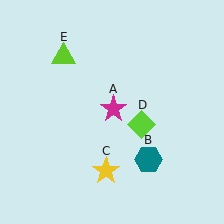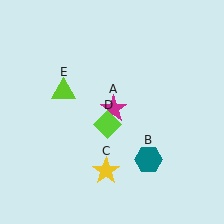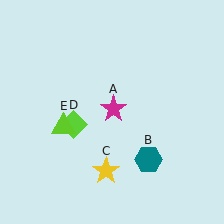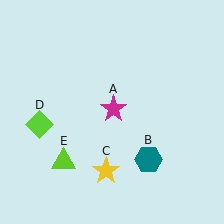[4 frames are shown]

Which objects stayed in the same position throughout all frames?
Magenta star (object A) and teal hexagon (object B) and yellow star (object C) remained stationary.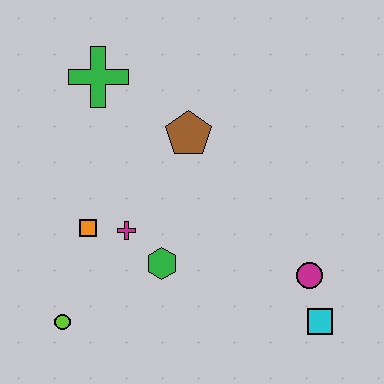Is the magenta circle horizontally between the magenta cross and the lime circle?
No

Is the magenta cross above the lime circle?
Yes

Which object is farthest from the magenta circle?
The green cross is farthest from the magenta circle.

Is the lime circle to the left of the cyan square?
Yes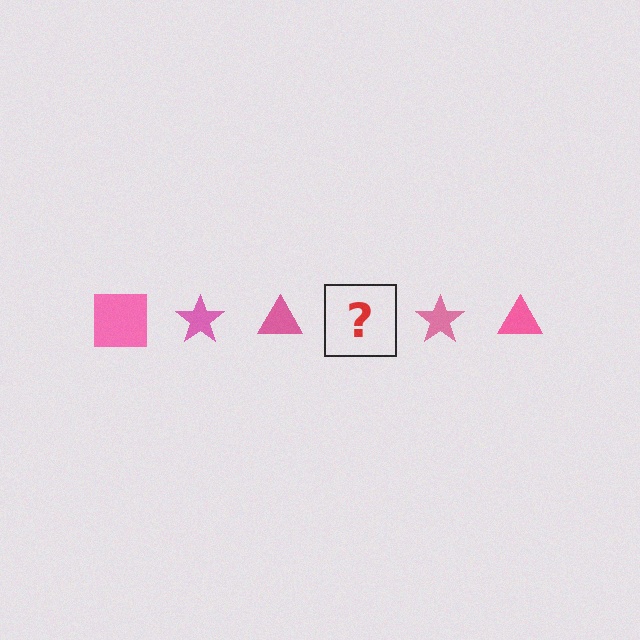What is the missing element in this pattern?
The missing element is a pink square.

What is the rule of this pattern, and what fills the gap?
The rule is that the pattern cycles through square, star, triangle shapes in pink. The gap should be filled with a pink square.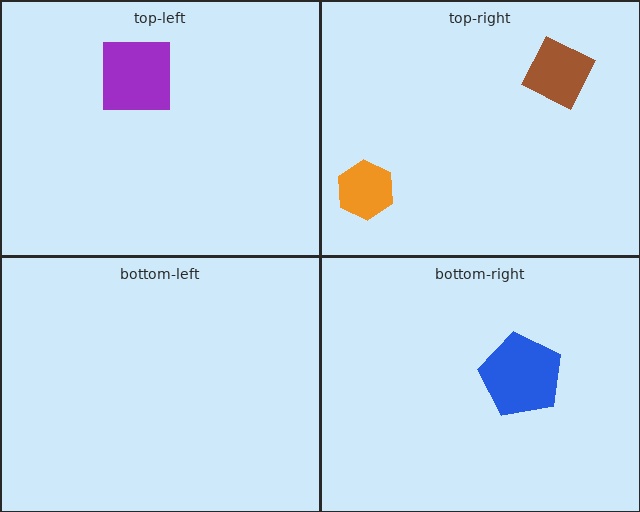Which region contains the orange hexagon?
The top-right region.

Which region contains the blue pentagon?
The bottom-right region.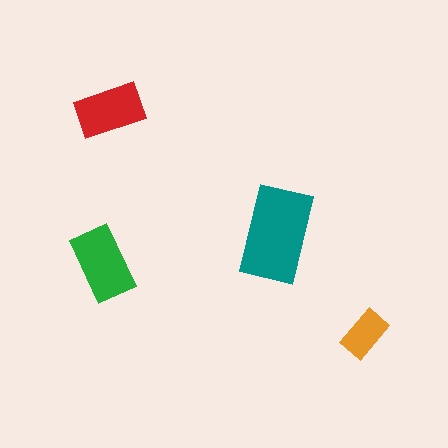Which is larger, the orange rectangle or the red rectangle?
The red one.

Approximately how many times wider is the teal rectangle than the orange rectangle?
About 2 times wider.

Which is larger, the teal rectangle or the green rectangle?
The teal one.